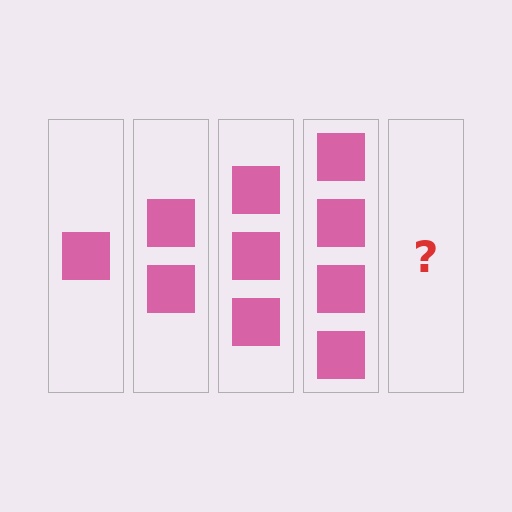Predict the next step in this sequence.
The next step is 5 squares.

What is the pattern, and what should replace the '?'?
The pattern is that each step adds one more square. The '?' should be 5 squares.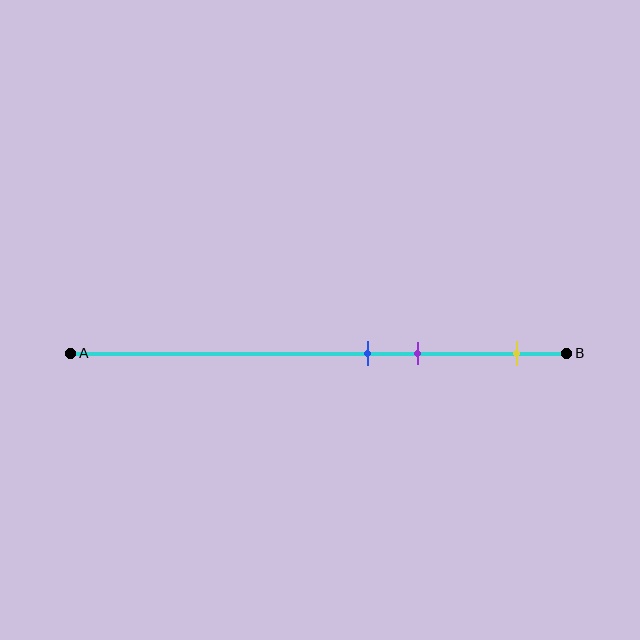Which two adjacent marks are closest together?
The blue and purple marks are the closest adjacent pair.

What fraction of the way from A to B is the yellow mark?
The yellow mark is approximately 90% (0.9) of the way from A to B.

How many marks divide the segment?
There are 3 marks dividing the segment.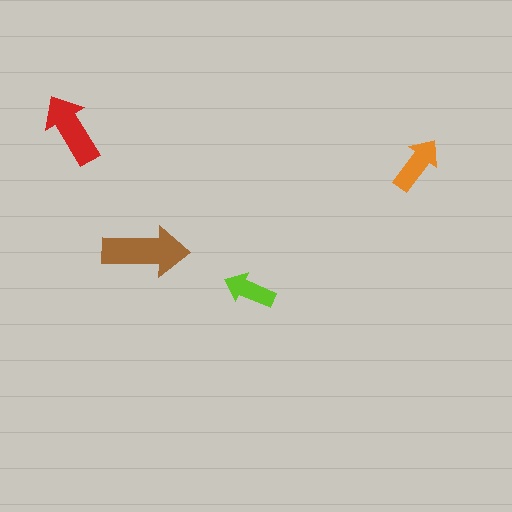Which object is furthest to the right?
The orange arrow is rightmost.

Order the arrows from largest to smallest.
the brown one, the red one, the orange one, the lime one.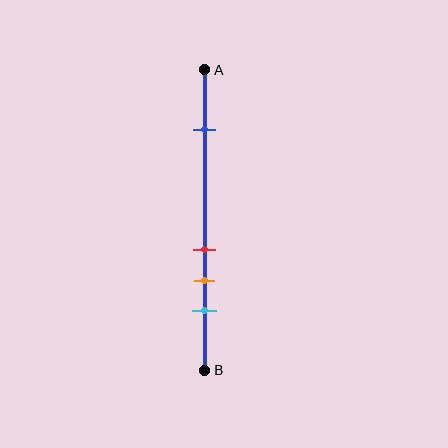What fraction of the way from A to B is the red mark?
The red mark is approximately 60% (0.6) of the way from A to B.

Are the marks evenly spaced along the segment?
No, the marks are not evenly spaced.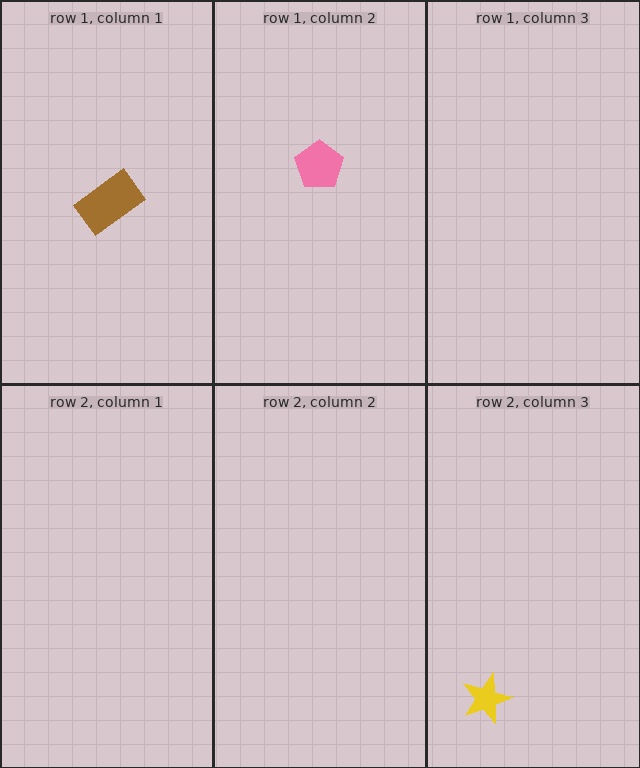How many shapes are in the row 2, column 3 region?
1.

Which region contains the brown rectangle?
The row 1, column 1 region.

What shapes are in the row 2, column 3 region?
The yellow star.